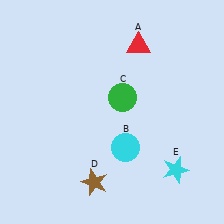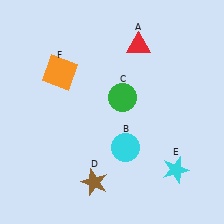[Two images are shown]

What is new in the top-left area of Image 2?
An orange square (F) was added in the top-left area of Image 2.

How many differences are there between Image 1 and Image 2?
There is 1 difference between the two images.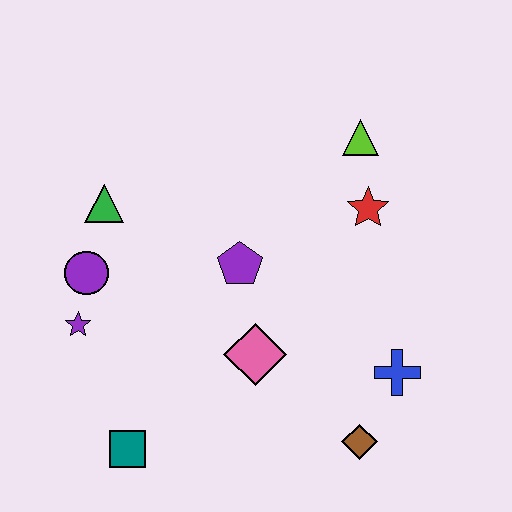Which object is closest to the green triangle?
The purple circle is closest to the green triangle.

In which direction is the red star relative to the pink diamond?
The red star is above the pink diamond.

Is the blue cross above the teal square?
Yes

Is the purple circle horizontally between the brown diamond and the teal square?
No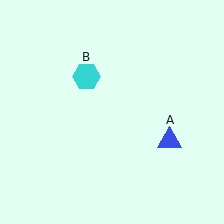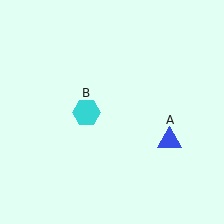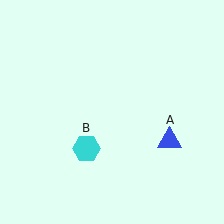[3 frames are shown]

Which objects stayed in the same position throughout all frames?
Blue triangle (object A) remained stationary.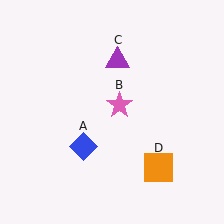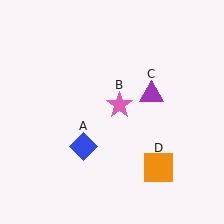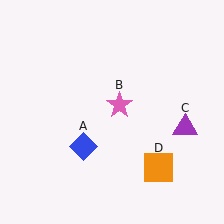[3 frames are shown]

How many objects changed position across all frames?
1 object changed position: purple triangle (object C).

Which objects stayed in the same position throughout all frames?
Blue diamond (object A) and pink star (object B) and orange square (object D) remained stationary.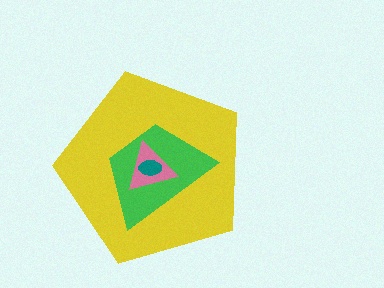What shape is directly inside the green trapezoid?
The pink triangle.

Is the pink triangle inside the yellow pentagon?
Yes.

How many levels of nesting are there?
4.